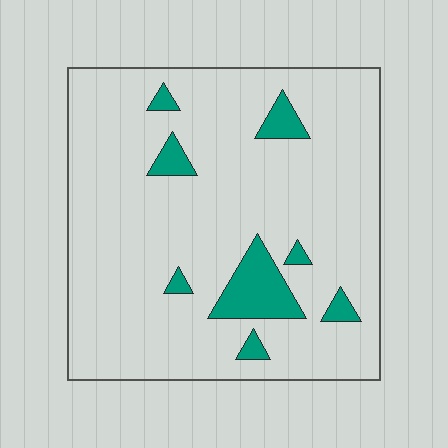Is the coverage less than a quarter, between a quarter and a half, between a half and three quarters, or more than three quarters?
Less than a quarter.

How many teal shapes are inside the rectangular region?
8.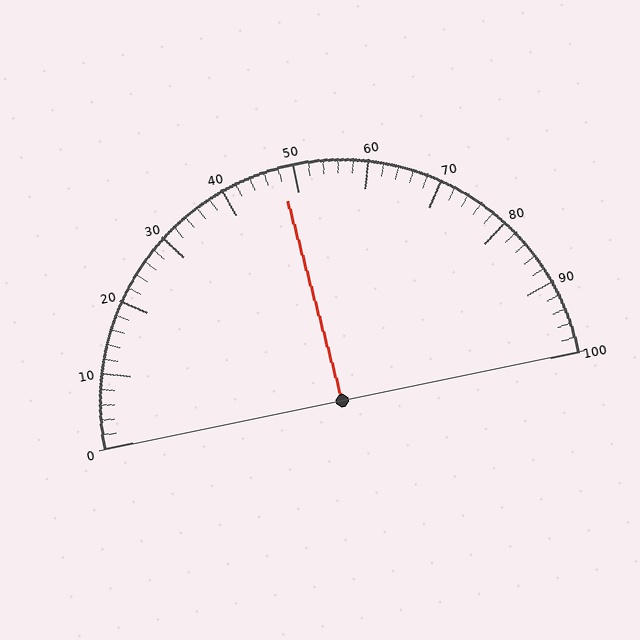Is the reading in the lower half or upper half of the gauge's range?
The reading is in the lower half of the range (0 to 100).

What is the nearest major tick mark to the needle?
The nearest major tick mark is 50.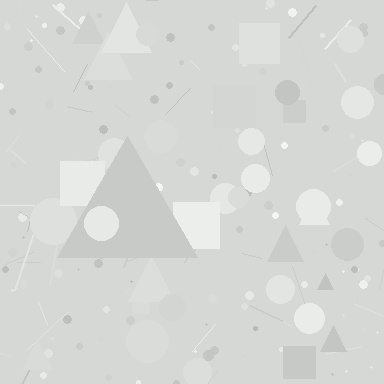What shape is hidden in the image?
A triangle is hidden in the image.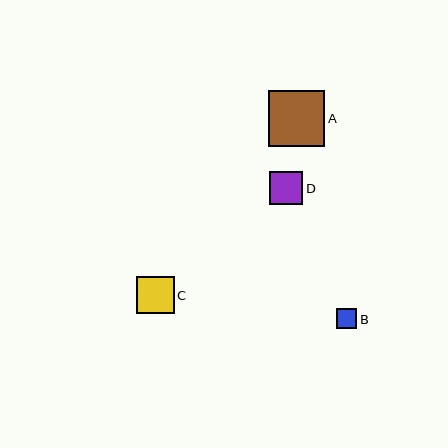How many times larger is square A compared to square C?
Square A is approximately 1.5 times the size of square C.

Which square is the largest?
Square A is the largest with a size of approximately 56 pixels.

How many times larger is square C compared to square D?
Square C is approximately 1.1 times the size of square D.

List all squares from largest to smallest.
From largest to smallest: A, C, D, B.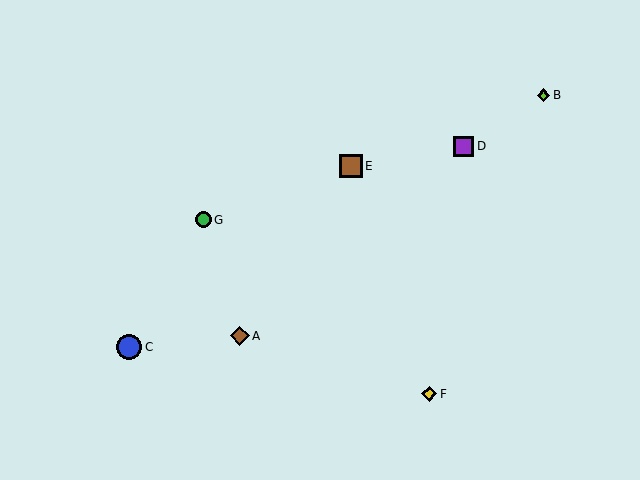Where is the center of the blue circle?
The center of the blue circle is at (129, 347).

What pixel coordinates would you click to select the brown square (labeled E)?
Click at (351, 166) to select the brown square E.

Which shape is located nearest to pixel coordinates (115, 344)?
The blue circle (labeled C) at (129, 347) is nearest to that location.